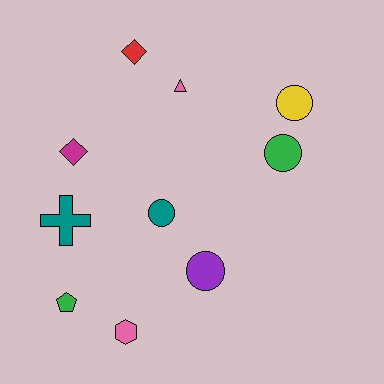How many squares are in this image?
There are no squares.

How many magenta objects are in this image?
There is 1 magenta object.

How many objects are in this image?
There are 10 objects.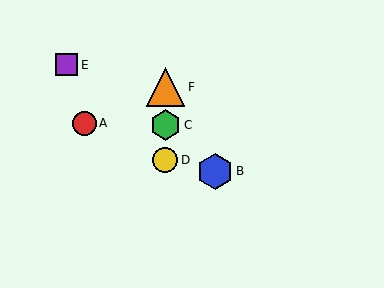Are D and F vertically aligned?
Yes, both are at x≈165.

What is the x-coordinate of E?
Object E is at x≈66.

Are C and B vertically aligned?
No, C is at x≈165 and B is at x≈215.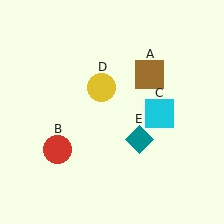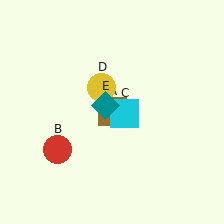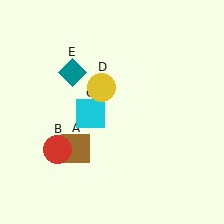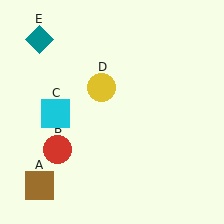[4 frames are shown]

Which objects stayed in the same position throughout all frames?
Red circle (object B) and yellow circle (object D) remained stationary.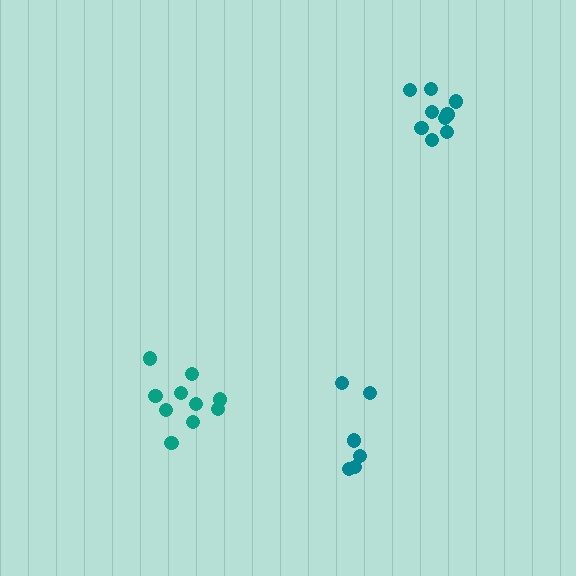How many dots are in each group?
Group 1: 9 dots, Group 2: 10 dots, Group 3: 6 dots (25 total).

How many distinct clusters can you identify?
There are 3 distinct clusters.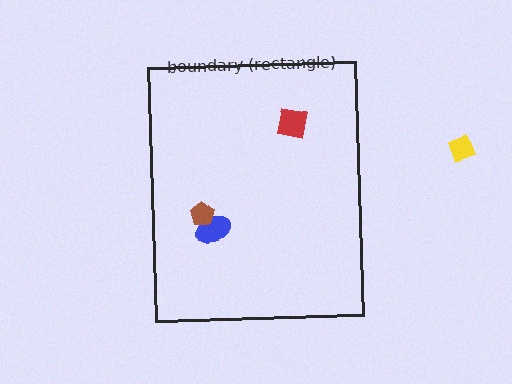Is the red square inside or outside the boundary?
Inside.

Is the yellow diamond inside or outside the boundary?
Outside.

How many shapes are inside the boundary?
3 inside, 1 outside.